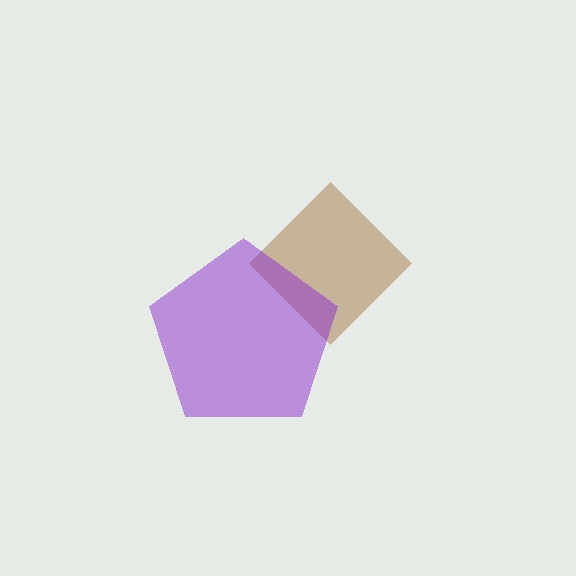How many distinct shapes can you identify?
There are 2 distinct shapes: a brown diamond, a purple pentagon.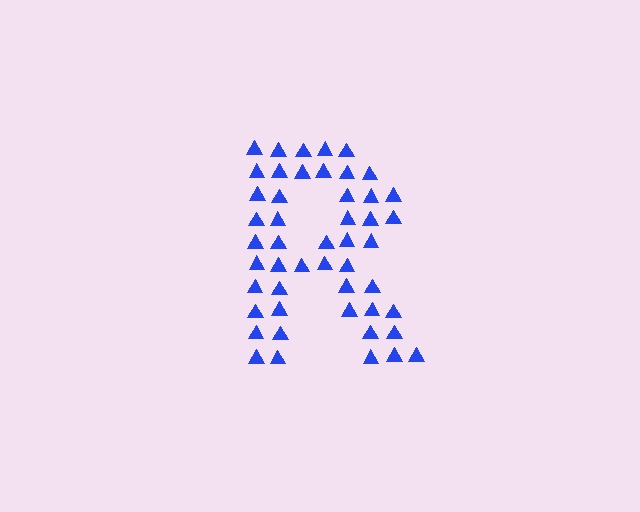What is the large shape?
The large shape is the letter R.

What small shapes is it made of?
It is made of small triangles.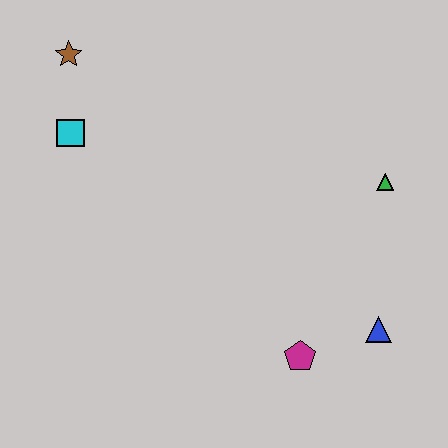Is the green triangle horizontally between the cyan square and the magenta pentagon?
No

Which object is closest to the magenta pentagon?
The blue triangle is closest to the magenta pentagon.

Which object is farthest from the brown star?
The blue triangle is farthest from the brown star.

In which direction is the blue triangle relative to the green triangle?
The blue triangle is below the green triangle.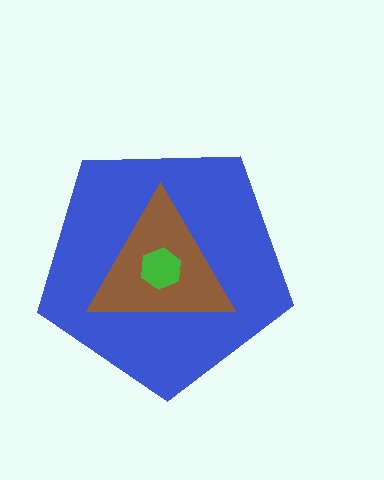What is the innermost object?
The green hexagon.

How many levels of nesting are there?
3.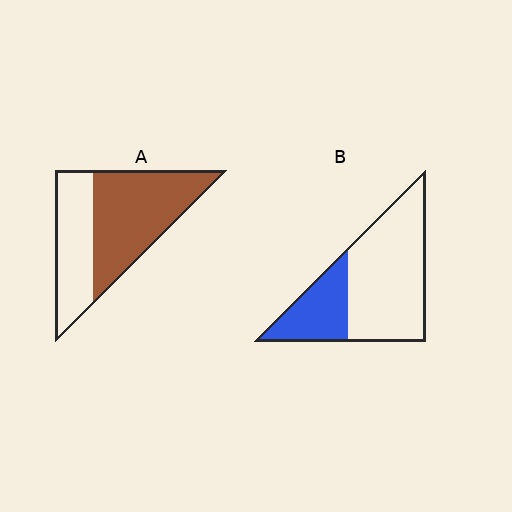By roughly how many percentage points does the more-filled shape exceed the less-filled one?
By roughly 30 percentage points (A over B).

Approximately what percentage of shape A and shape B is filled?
A is approximately 60% and B is approximately 30%.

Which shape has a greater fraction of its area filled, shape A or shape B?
Shape A.